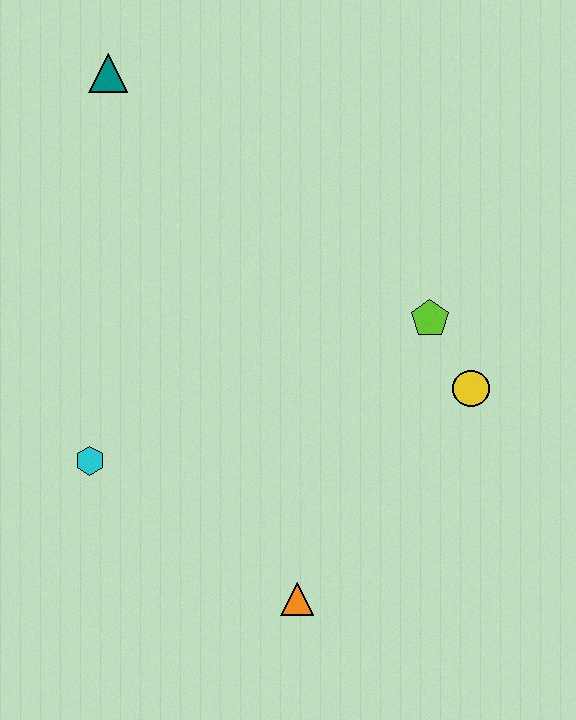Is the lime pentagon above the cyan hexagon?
Yes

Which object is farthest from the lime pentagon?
The teal triangle is farthest from the lime pentagon.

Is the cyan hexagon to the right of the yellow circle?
No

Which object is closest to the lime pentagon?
The yellow circle is closest to the lime pentagon.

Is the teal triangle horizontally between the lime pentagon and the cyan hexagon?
Yes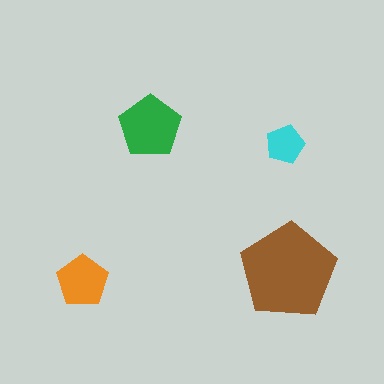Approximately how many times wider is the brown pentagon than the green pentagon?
About 1.5 times wider.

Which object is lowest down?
The orange pentagon is bottommost.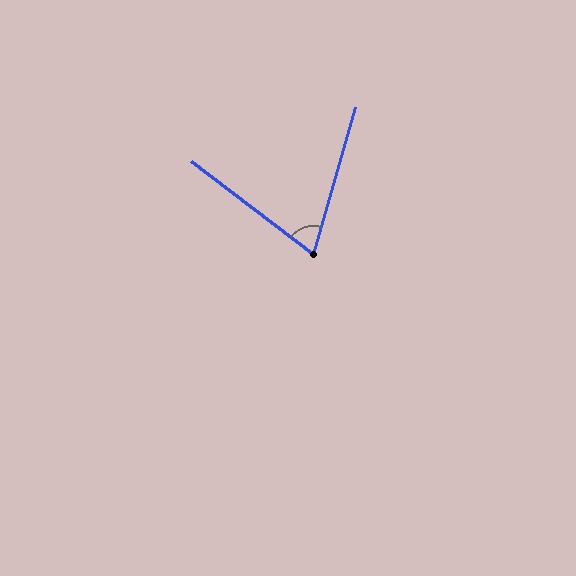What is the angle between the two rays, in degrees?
Approximately 69 degrees.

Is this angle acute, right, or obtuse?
It is acute.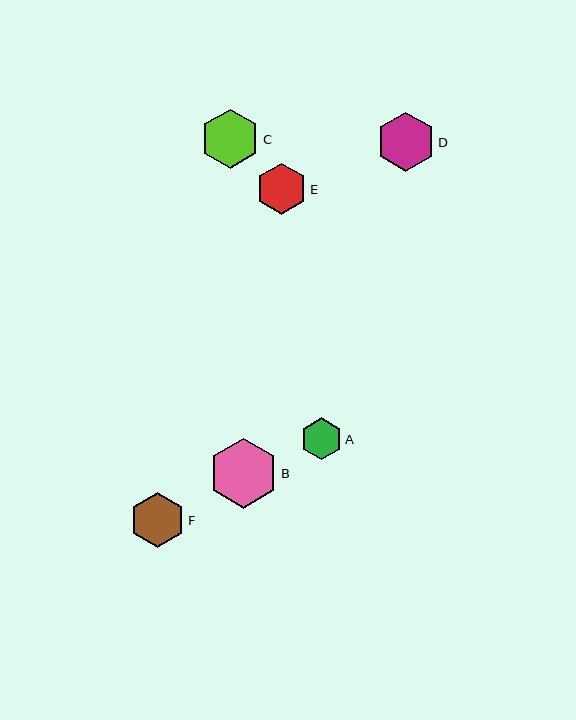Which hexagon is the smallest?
Hexagon A is the smallest with a size of approximately 42 pixels.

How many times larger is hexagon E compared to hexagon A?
Hexagon E is approximately 1.2 times the size of hexagon A.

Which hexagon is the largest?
Hexagon B is the largest with a size of approximately 70 pixels.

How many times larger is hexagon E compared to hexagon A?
Hexagon E is approximately 1.2 times the size of hexagon A.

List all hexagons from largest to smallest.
From largest to smallest: B, C, D, F, E, A.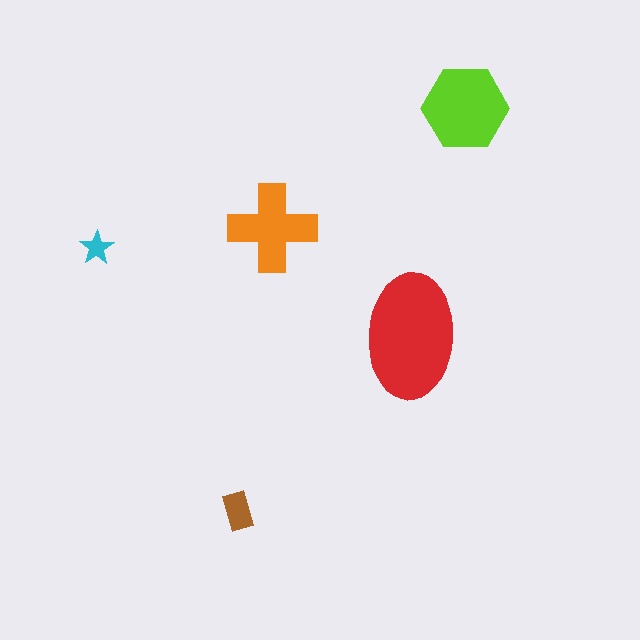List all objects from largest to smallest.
The red ellipse, the lime hexagon, the orange cross, the brown rectangle, the cyan star.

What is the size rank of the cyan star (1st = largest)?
5th.